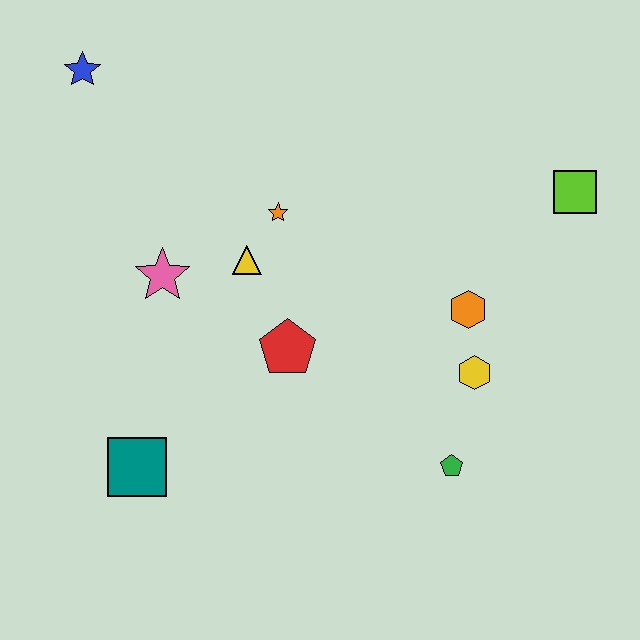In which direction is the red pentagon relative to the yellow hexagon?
The red pentagon is to the left of the yellow hexagon.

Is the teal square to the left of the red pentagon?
Yes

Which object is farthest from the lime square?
The teal square is farthest from the lime square.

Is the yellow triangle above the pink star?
Yes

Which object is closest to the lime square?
The orange hexagon is closest to the lime square.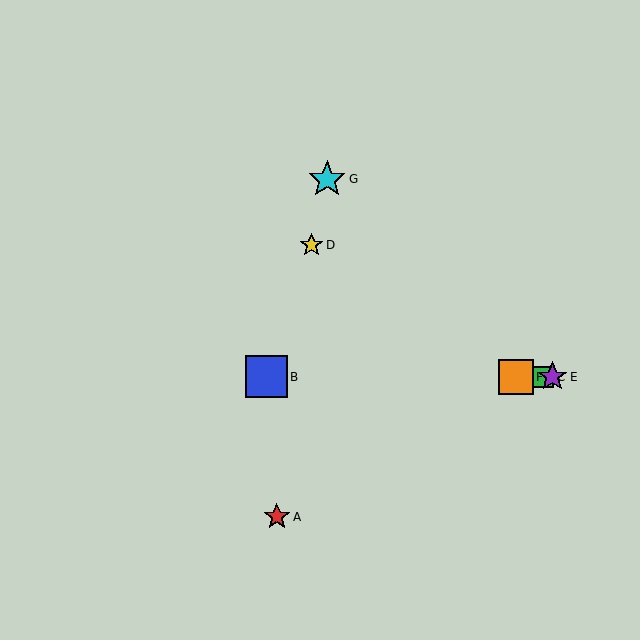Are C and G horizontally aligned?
No, C is at y≈377 and G is at y≈179.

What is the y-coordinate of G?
Object G is at y≈179.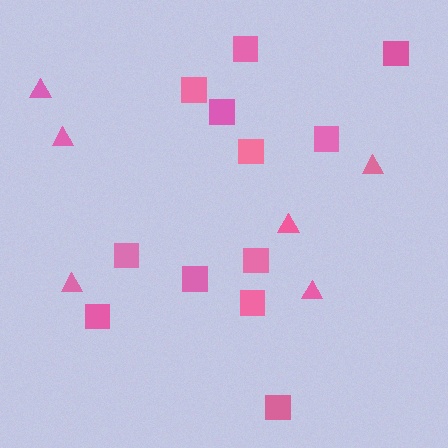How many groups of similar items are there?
There are 2 groups: one group of triangles (6) and one group of squares (12).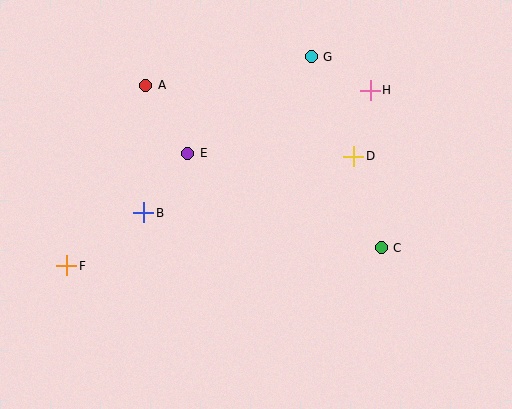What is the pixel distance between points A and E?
The distance between A and E is 80 pixels.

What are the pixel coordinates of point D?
Point D is at (354, 156).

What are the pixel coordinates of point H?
Point H is at (370, 90).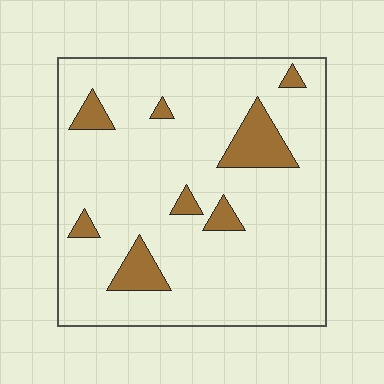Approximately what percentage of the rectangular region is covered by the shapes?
Approximately 10%.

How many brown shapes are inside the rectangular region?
8.